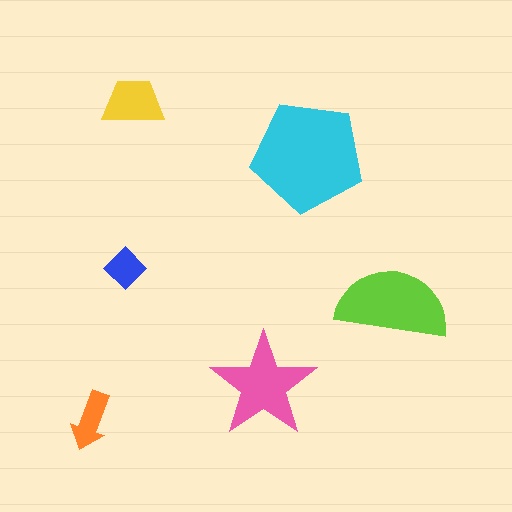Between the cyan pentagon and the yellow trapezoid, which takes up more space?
The cyan pentagon.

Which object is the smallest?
The blue diamond.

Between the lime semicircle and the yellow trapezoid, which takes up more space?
The lime semicircle.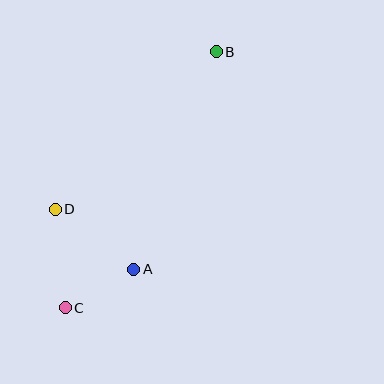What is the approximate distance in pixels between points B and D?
The distance between B and D is approximately 225 pixels.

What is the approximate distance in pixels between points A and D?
The distance between A and D is approximately 99 pixels.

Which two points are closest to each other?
Points A and C are closest to each other.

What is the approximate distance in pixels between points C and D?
The distance between C and D is approximately 99 pixels.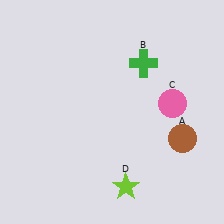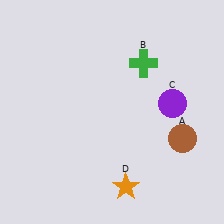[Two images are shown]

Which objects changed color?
C changed from pink to purple. D changed from lime to orange.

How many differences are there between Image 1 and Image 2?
There are 2 differences between the two images.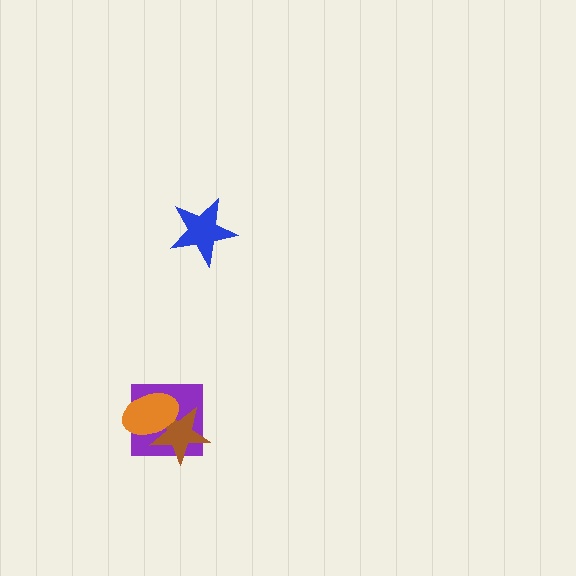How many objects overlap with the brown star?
2 objects overlap with the brown star.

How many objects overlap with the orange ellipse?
2 objects overlap with the orange ellipse.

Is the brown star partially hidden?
Yes, it is partially covered by another shape.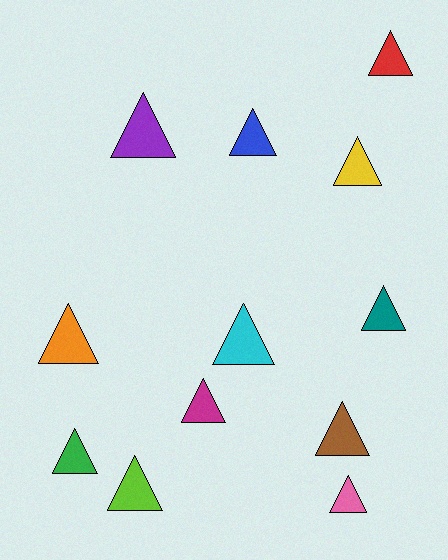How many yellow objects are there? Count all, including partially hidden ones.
There is 1 yellow object.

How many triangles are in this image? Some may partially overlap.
There are 12 triangles.